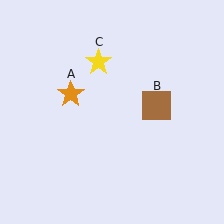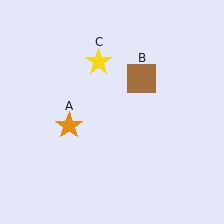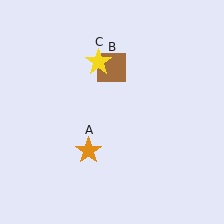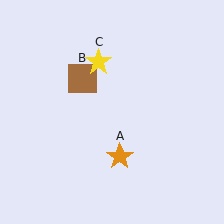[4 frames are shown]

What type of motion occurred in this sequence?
The orange star (object A), brown square (object B) rotated counterclockwise around the center of the scene.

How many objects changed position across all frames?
2 objects changed position: orange star (object A), brown square (object B).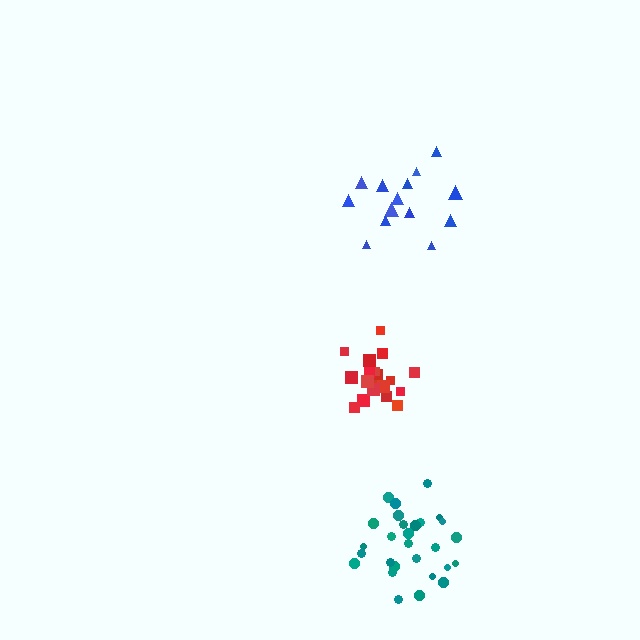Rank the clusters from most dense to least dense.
red, teal, blue.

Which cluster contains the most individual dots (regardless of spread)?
Teal (28).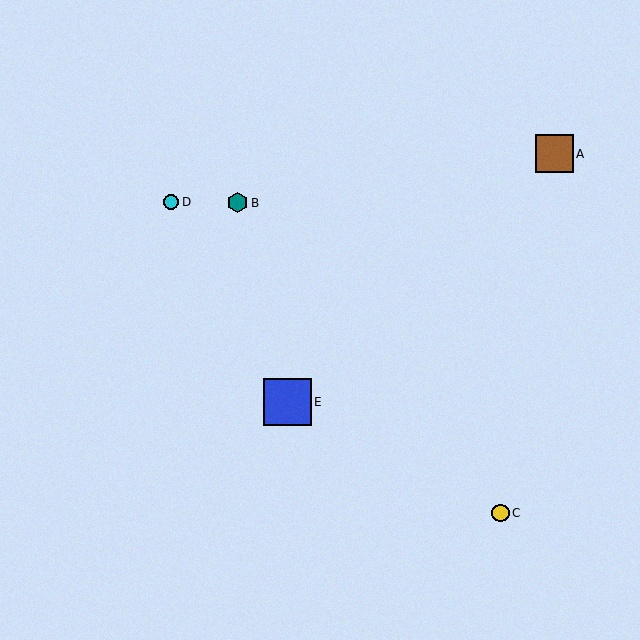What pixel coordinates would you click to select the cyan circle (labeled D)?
Click at (171, 202) to select the cyan circle D.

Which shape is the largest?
The blue square (labeled E) is the largest.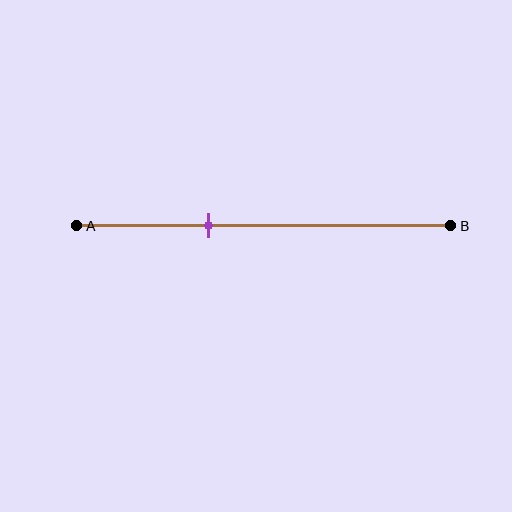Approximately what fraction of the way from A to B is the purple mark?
The purple mark is approximately 35% of the way from A to B.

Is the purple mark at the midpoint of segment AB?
No, the mark is at about 35% from A, not at the 50% midpoint.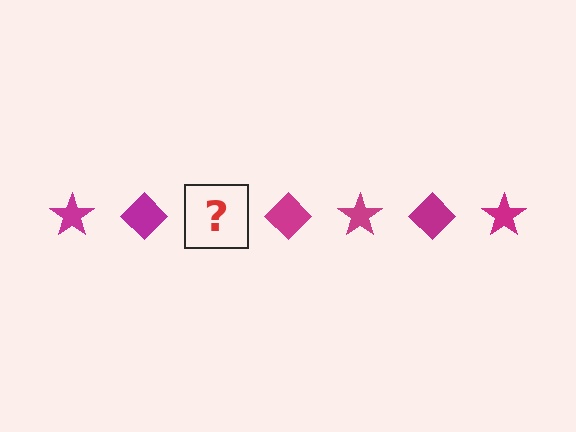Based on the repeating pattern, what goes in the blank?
The blank should be a magenta star.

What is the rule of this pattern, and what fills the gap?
The rule is that the pattern cycles through star, diamond shapes in magenta. The gap should be filled with a magenta star.